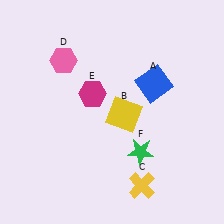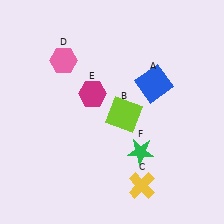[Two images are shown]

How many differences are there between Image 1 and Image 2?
There is 1 difference between the two images.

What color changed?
The square (B) changed from yellow in Image 1 to lime in Image 2.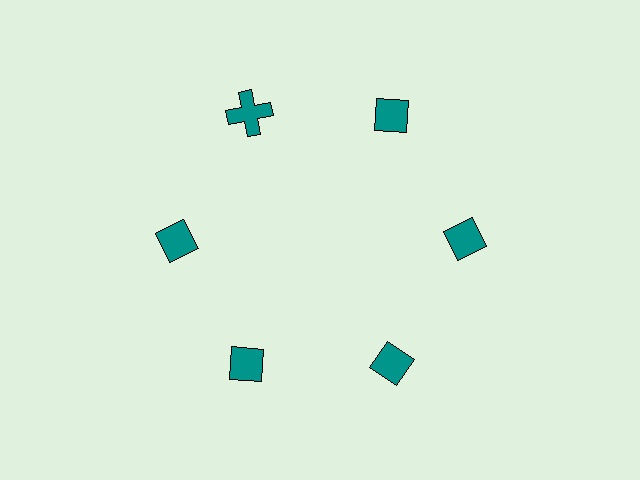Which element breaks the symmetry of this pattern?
The teal cross at roughly the 11 o'clock position breaks the symmetry. All other shapes are teal diamonds.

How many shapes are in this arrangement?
There are 6 shapes arranged in a ring pattern.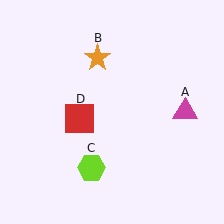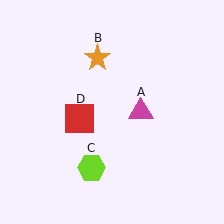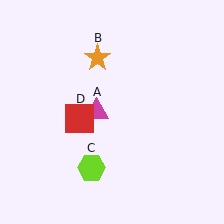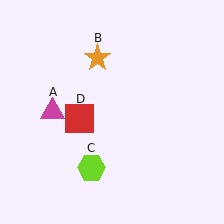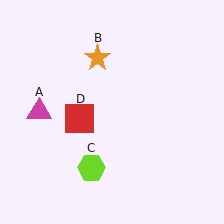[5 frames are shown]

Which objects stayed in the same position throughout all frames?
Orange star (object B) and lime hexagon (object C) and red square (object D) remained stationary.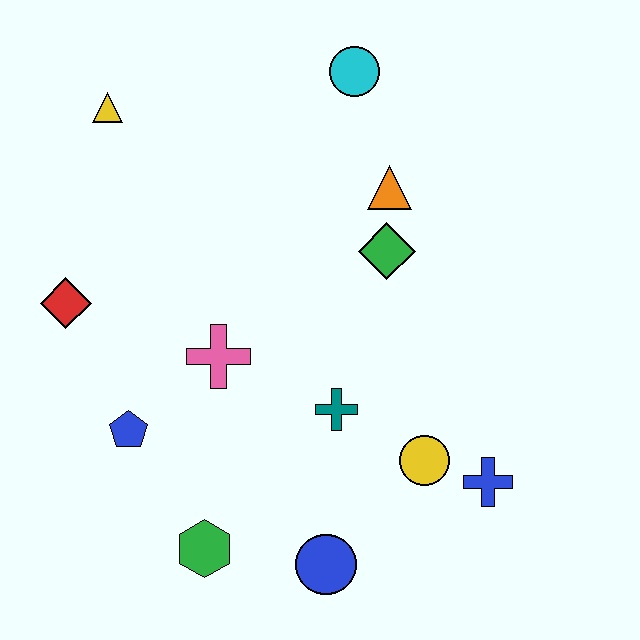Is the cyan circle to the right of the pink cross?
Yes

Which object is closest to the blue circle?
The green hexagon is closest to the blue circle.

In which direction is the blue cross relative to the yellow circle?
The blue cross is to the right of the yellow circle.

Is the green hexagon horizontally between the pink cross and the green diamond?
No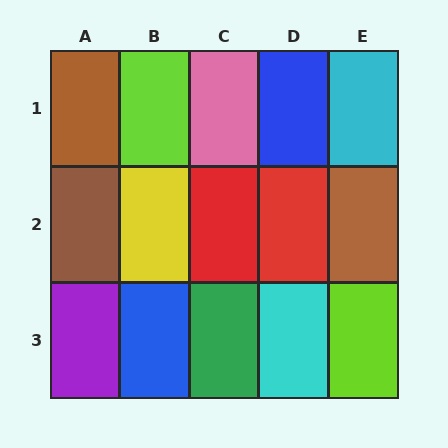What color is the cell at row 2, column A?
Brown.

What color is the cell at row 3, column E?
Lime.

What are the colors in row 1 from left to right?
Brown, lime, pink, blue, cyan.